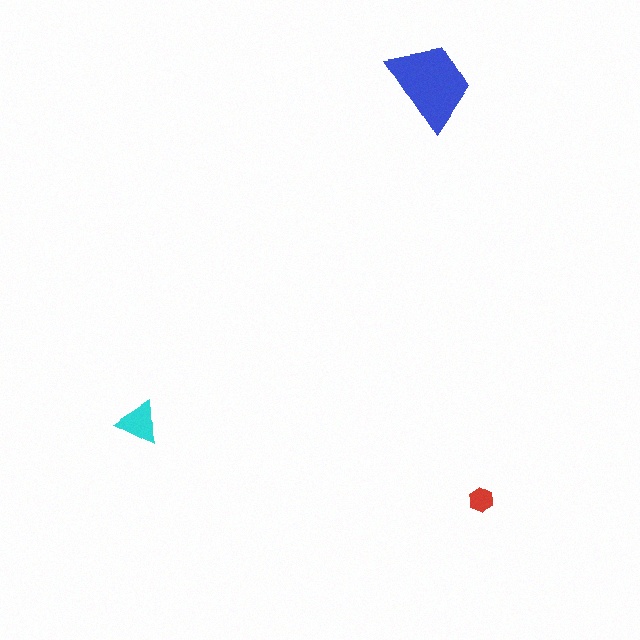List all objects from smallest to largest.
The red hexagon, the cyan triangle, the blue trapezoid.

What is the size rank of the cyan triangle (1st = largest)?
2nd.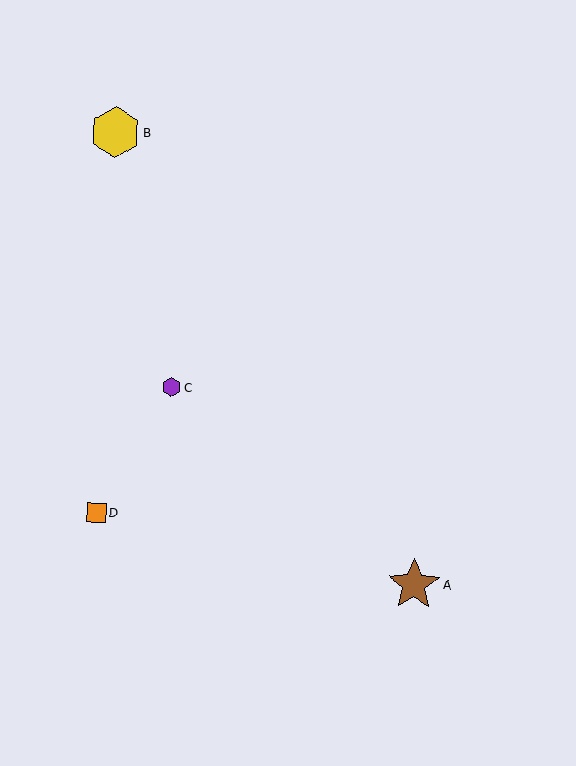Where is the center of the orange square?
The center of the orange square is at (96, 513).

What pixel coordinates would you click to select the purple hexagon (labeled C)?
Click at (171, 387) to select the purple hexagon C.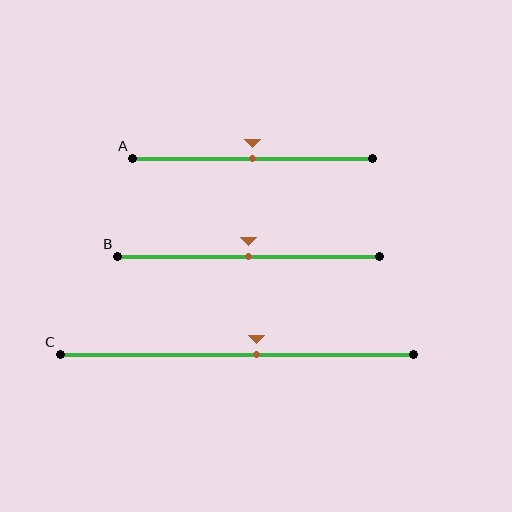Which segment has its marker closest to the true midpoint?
Segment A has its marker closest to the true midpoint.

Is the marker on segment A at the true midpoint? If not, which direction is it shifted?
Yes, the marker on segment A is at the true midpoint.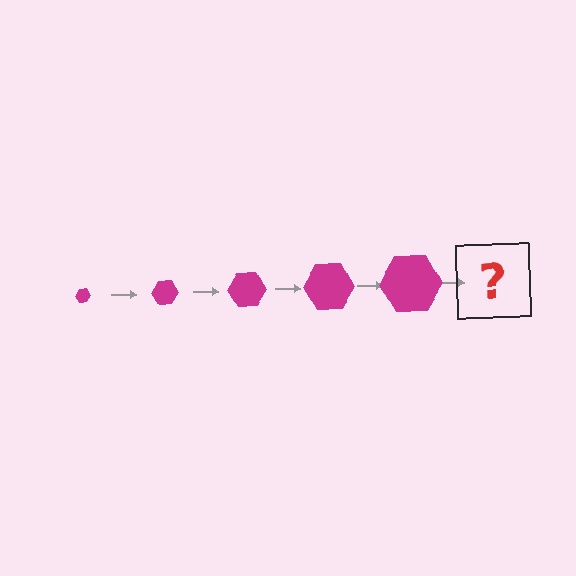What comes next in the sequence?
The next element should be a magenta hexagon, larger than the previous one.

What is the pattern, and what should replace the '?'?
The pattern is that the hexagon gets progressively larger each step. The '?' should be a magenta hexagon, larger than the previous one.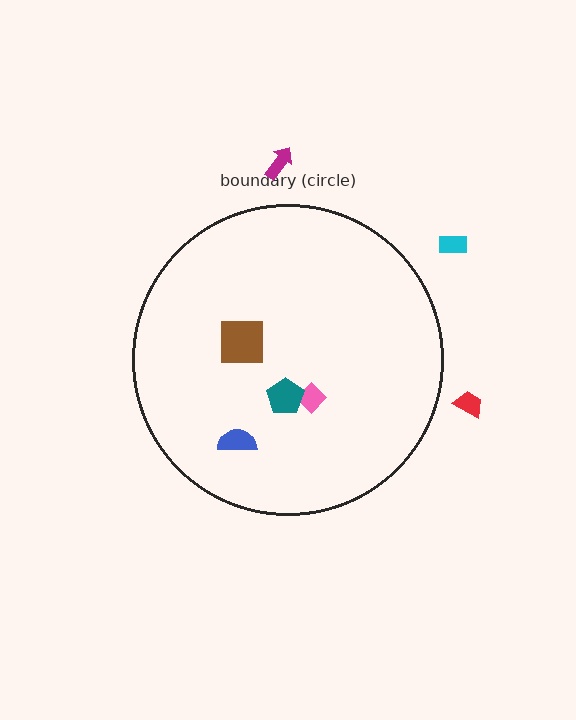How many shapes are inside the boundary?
4 inside, 3 outside.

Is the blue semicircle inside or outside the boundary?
Inside.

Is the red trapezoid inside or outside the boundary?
Outside.